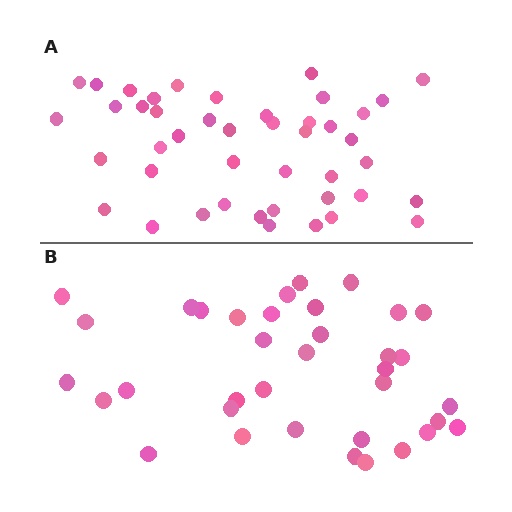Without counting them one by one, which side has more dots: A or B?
Region A (the top region) has more dots.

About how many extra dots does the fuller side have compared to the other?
Region A has roughly 8 or so more dots than region B.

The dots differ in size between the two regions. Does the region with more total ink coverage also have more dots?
No. Region B has more total ink coverage because its dots are larger, but region A actually contains more individual dots. Total area can be misleading — the number of items is what matters here.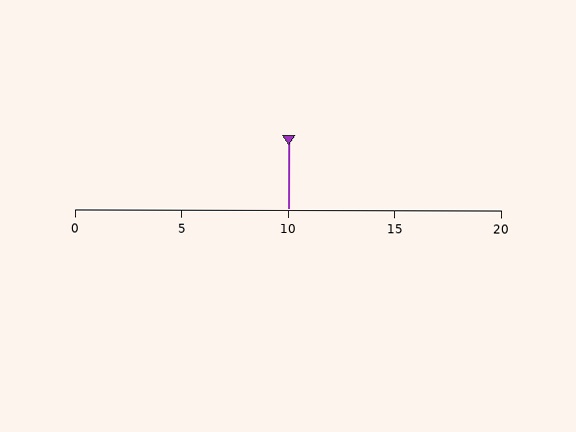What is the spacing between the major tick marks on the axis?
The major ticks are spaced 5 apart.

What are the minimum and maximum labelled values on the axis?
The axis runs from 0 to 20.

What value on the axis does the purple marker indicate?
The marker indicates approximately 10.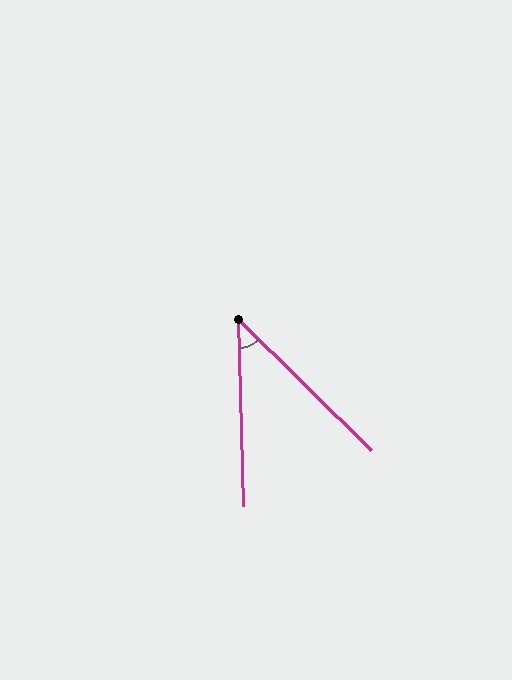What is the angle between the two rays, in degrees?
Approximately 44 degrees.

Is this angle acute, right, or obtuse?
It is acute.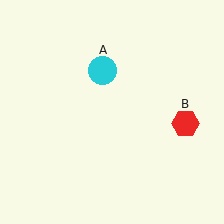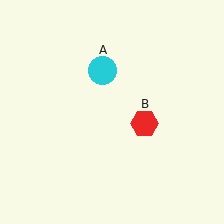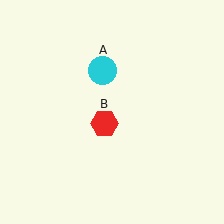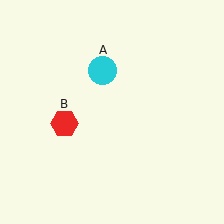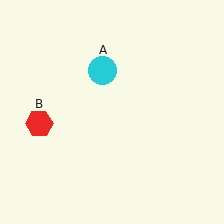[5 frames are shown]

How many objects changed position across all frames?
1 object changed position: red hexagon (object B).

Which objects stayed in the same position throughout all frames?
Cyan circle (object A) remained stationary.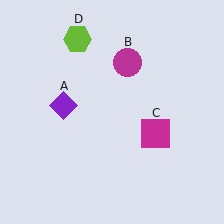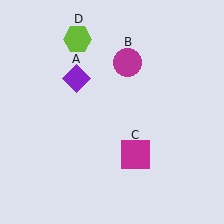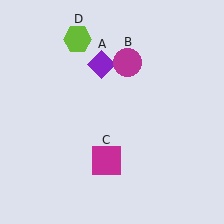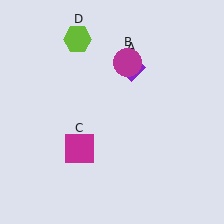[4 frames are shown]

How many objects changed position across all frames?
2 objects changed position: purple diamond (object A), magenta square (object C).